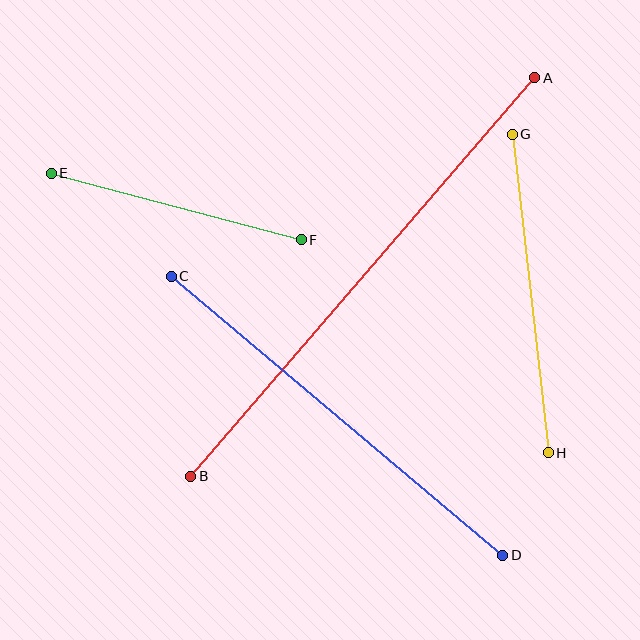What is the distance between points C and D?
The distance is approximately 433 pixels.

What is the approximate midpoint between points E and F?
The midpoint is at approximately (176, 207) pixels.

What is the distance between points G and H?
The distance is approximately 321 pixels.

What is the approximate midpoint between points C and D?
The midpoint is at approximately (337, 416) pixels.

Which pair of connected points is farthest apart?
Points A and B are farthest apart.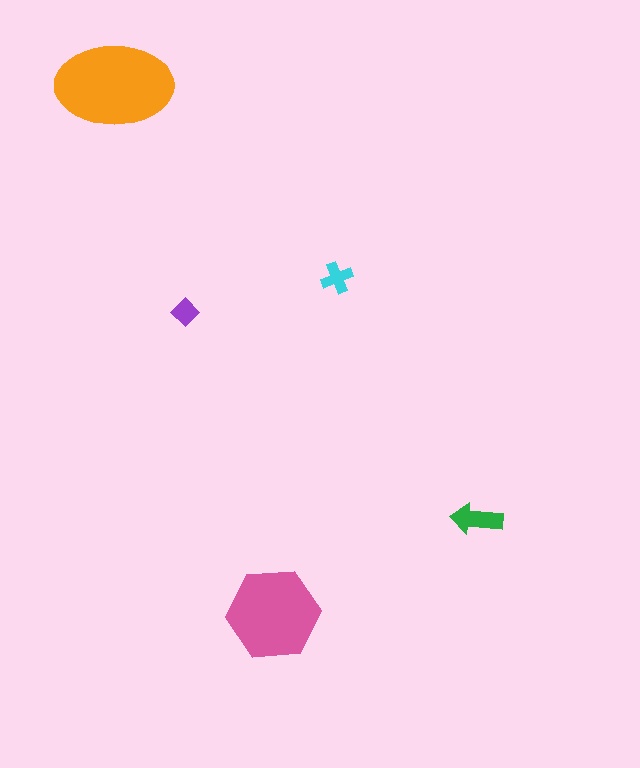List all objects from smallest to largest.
The purple diamond, the cyan cross, the green arrow, the pink hexagon, the orange ellipse.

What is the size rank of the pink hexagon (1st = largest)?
2nd.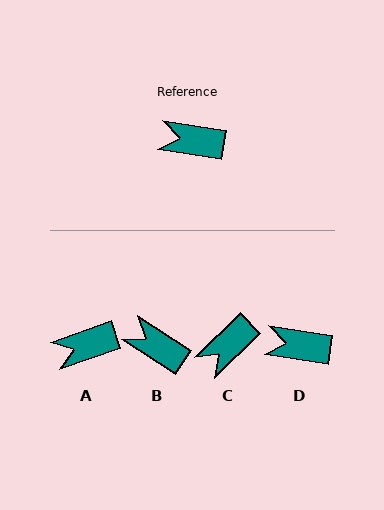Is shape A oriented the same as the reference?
No, it is off by about 28 degrees.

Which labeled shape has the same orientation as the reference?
D.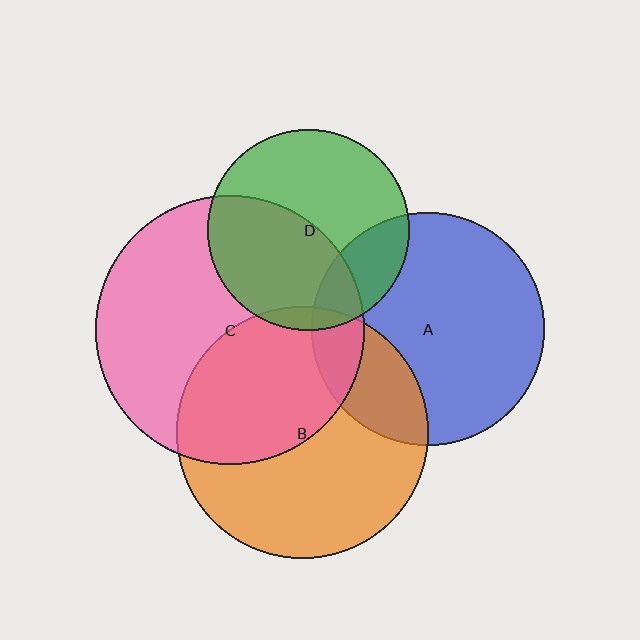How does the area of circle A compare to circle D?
Approximately 1.3 times.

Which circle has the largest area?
Circle C (pink).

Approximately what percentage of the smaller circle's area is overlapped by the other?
Approximately 45%.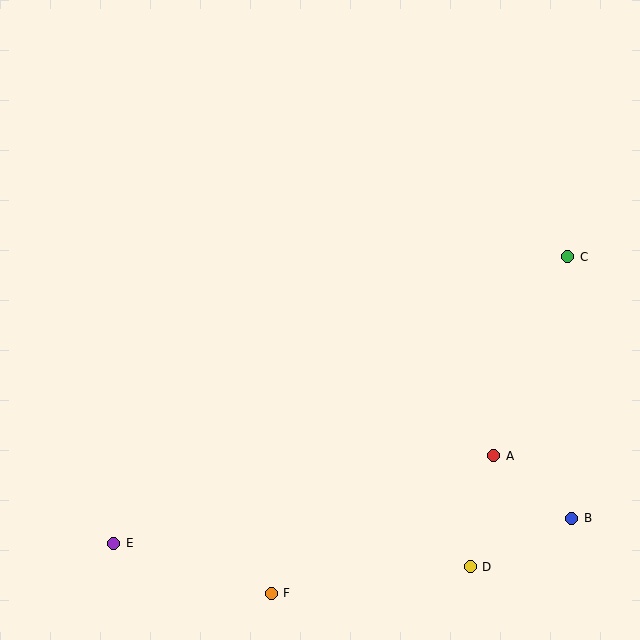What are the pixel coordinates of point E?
Point E is at (114, 543).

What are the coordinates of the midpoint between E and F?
The midpoint between E and F is at (193, 568).